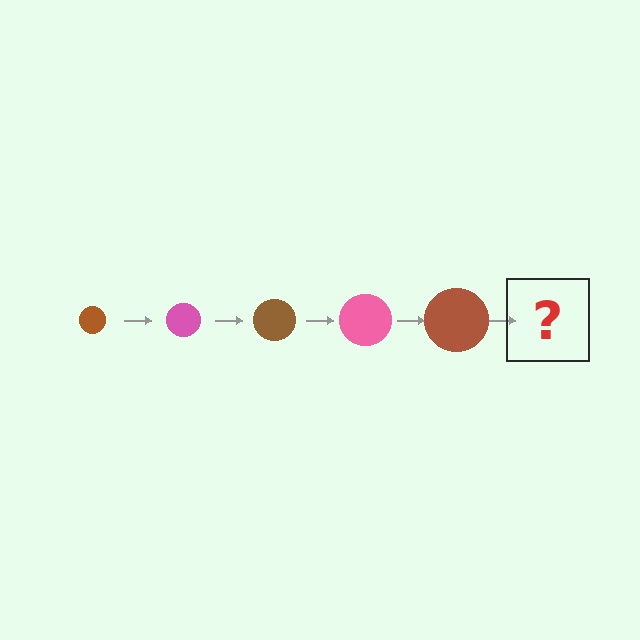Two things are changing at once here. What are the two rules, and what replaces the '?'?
The two rules are that the circle grows larger each step and the color cycles through brown and pink. The '?' should be a pink circle, larger than the previous one.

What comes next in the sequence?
The next element should be a pink circle, larger than the previous one.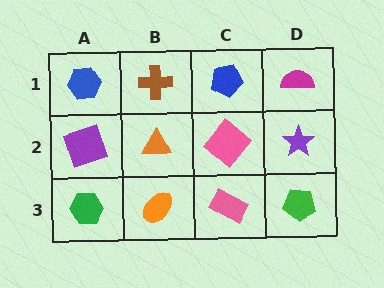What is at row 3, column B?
An orange ellipse.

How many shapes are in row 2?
4 shapes.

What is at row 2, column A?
A purple square.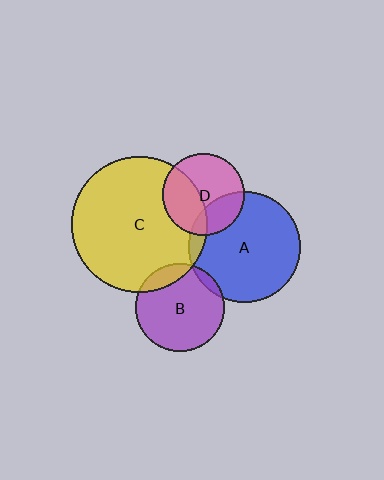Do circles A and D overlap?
Yes.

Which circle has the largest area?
Circle C (yellow).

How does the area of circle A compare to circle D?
Approximately 1.8 times.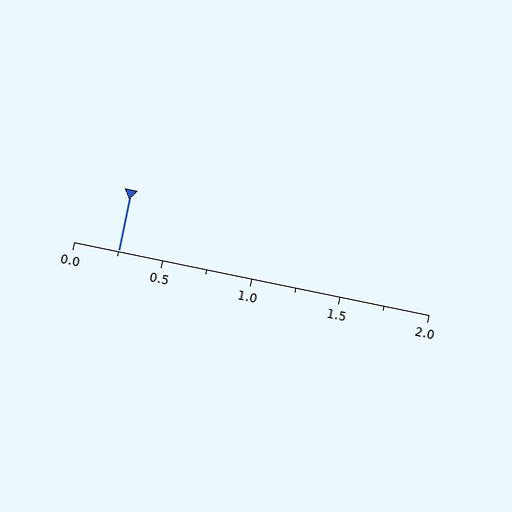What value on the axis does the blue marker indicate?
The marker indicates approximately 0.25.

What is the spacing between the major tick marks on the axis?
The major ticks are spaced 0.5 apart.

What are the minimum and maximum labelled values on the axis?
The axis runs from 0.0 to 2.0.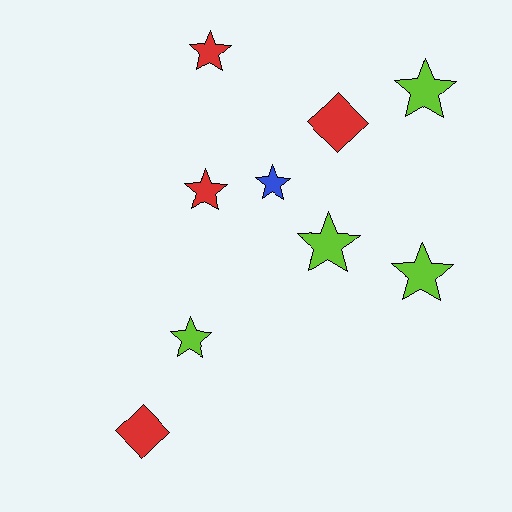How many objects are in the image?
There are 9 objects.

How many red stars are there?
There are 2 red stars.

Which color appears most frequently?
Lime, with 4 objects.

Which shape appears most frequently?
Star, with 7 objects.